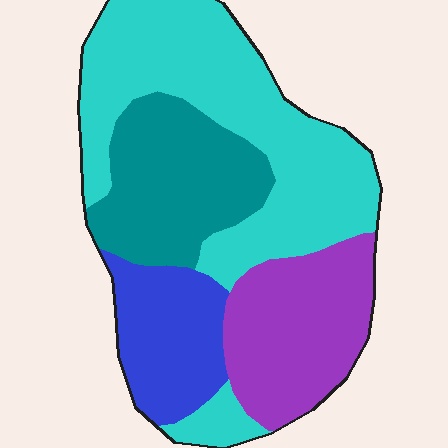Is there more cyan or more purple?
Cyan.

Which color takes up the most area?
Cyan, at roughly 40%.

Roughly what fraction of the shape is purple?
Purple covers 21% of the shape.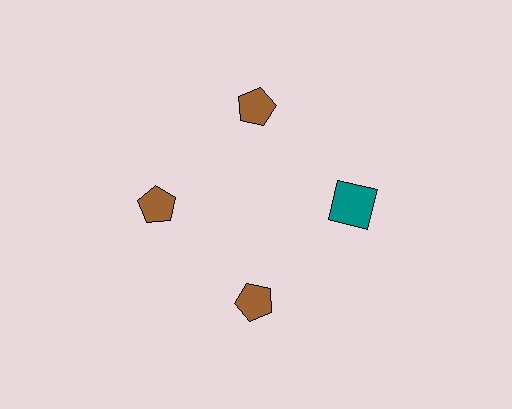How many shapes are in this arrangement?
There are 4 shapes arranged in a ring pattern.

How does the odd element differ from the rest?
It differs in both color (teal instead of brown) and shape (square instead of pentagon).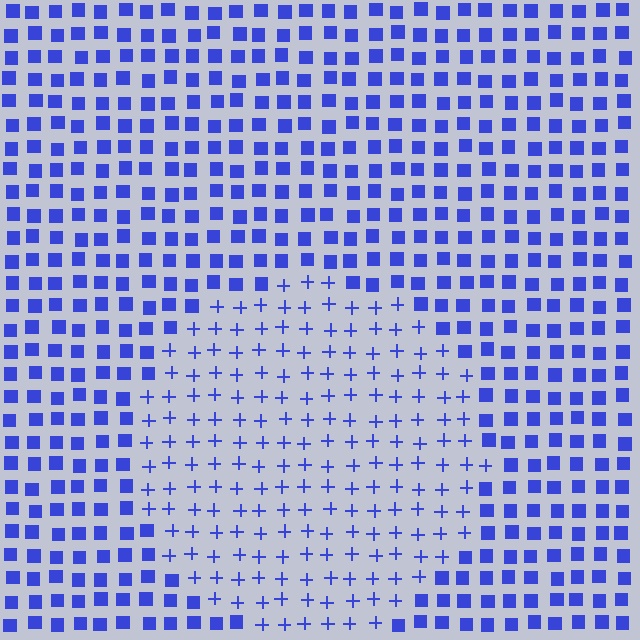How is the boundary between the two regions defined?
The boundary is defined by a change in element shape: plus signs inside vs. squares outside. All elements share the same color and spacing.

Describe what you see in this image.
The image is filled with small blue elements arranged in a uniform grid. A circle-shaped region contains plus signs, while the surrounding area contains squares. The boundary is defined purely by the change in element shape.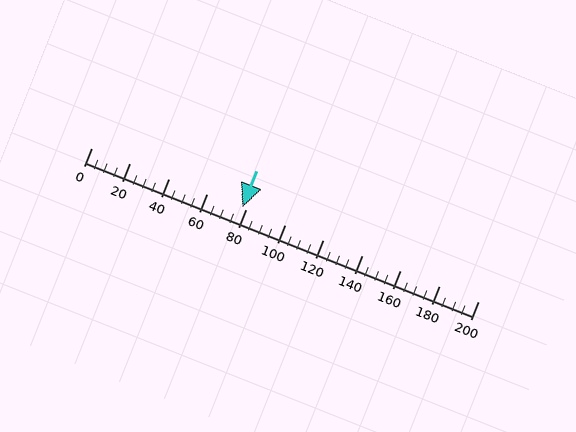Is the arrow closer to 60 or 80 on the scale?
The arrow is closer to 80.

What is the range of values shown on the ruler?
The ruler shows values from 0 to 200.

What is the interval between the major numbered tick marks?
The major tick marks are spaced 20 units apart.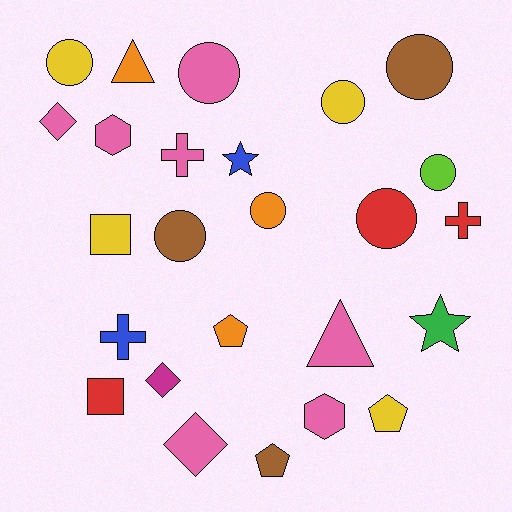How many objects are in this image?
There are 25 objects.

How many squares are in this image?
There are 2 squares.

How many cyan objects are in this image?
There are no cyan objects.